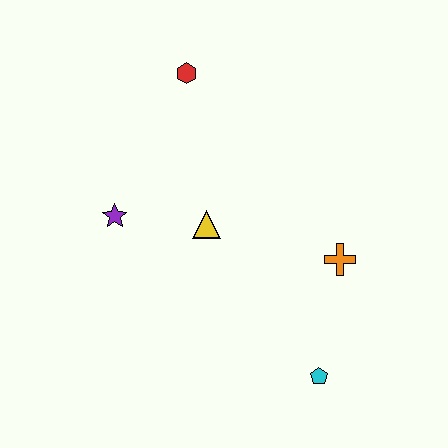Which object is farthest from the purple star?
The cyan pentagon is farthest from the purple star.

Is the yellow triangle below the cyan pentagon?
No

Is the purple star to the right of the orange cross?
No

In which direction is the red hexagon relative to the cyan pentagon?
The red hexagon is above the cyan pentagon.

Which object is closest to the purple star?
The yellow triangle is closest to the purple star.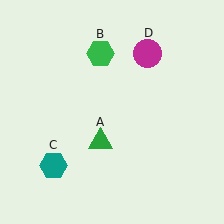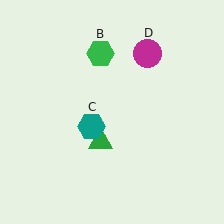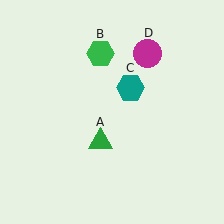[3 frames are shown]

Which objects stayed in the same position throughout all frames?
Green triangle (object A) and green hexagon (object B) and magenta circle (object D) remained stationary.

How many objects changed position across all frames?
1 object changed position: teal hexagon (object C).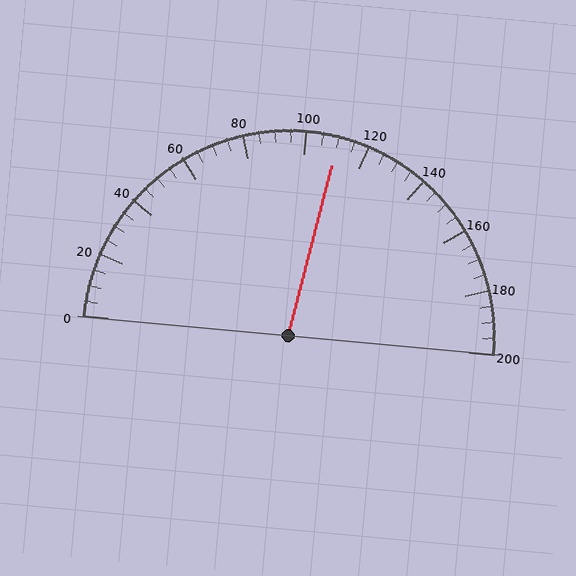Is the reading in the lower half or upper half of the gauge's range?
The reading is in the upper half of the range (0 to 200).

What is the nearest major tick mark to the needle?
The nearest major tick mark is 120.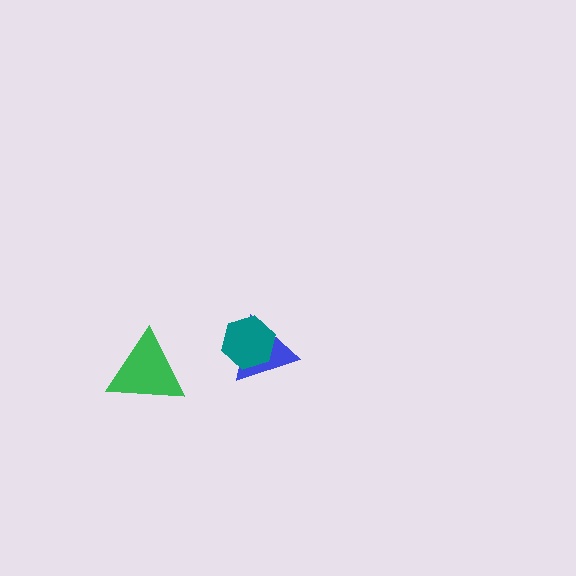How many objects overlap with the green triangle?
0 objects overlap with the green triangle.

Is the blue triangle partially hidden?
Yes, it is partially covered by another shape.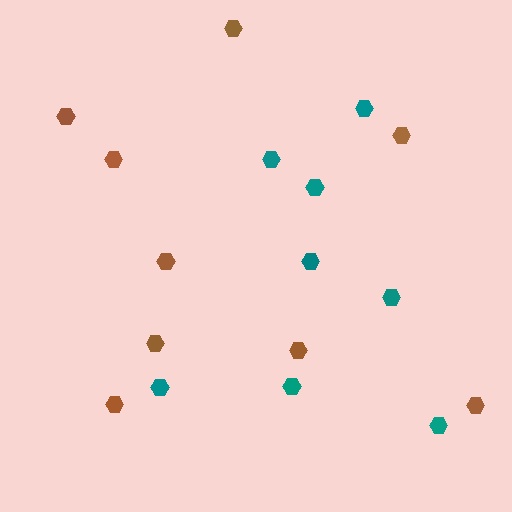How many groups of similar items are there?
There are 2 groups: one group of brown hexagons (9) and one group of teal hexagons (8).